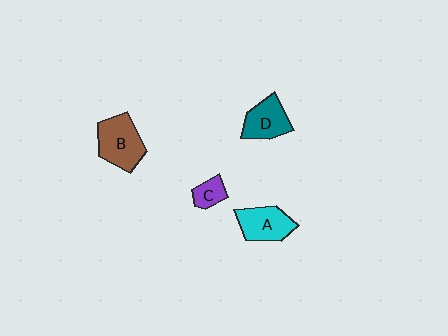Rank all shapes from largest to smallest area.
From largest to smallest: B (brown), A (cyan), D (teal), C (purple).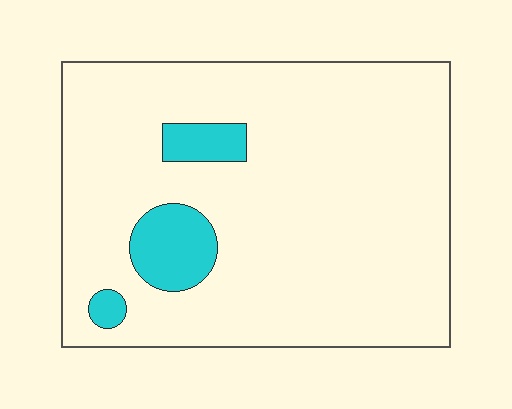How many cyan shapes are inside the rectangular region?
3.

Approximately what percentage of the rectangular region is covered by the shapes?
Approximately 10%.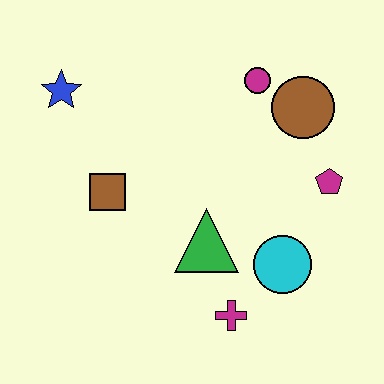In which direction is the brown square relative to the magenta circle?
The brown square is to the left of the magenta circle.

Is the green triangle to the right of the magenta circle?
No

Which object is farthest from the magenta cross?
The blue star is farthest from the magenta cross.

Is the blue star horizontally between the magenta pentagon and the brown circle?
No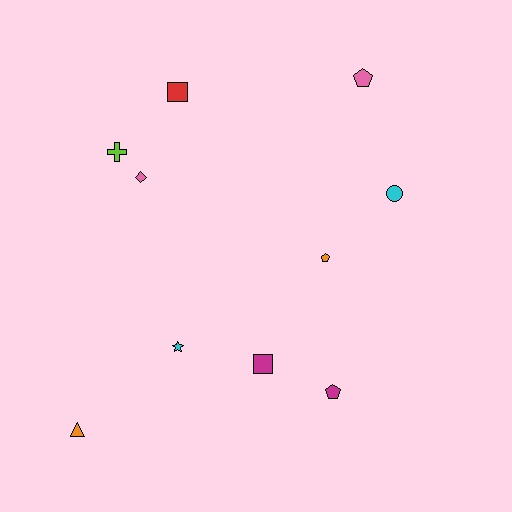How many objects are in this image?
There are 10 objects.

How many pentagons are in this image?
There are 3 pentagons.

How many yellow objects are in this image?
There are no yellow objects.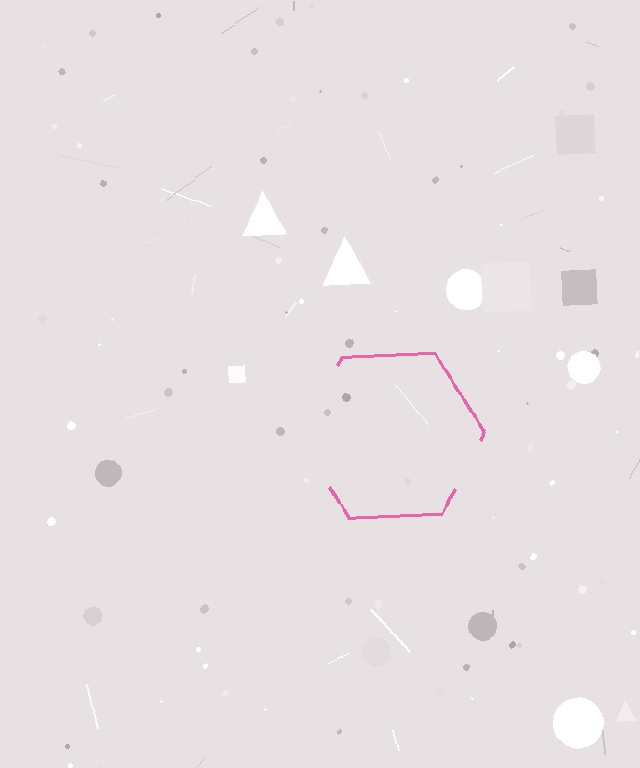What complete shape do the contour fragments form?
The contour fragments form a hexagon.